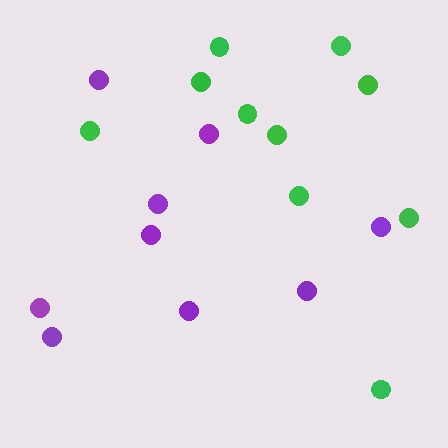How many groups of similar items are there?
There are 2 groups: one group of purple circles (9) and one group of green circles (10).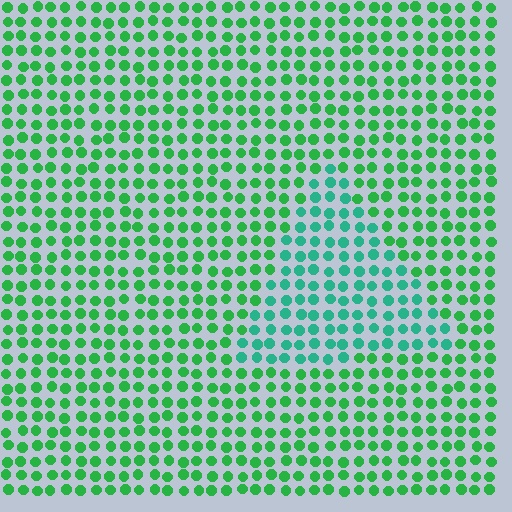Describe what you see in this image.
The image is filled with small green elements in a uniform arrangement. A triangle-shaped region is visible where the elements are tinted to a slightly different hue, forming a subtle color boundary.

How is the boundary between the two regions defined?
The boundary is defined purely by a slight shift in hue (about 30 degrees). Spacing, size, and orientation are identical on both sides.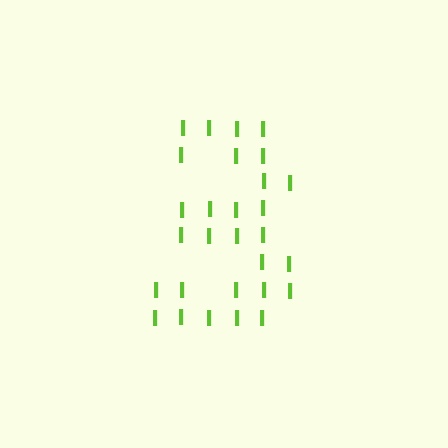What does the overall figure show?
The overall figure shows the digit 3.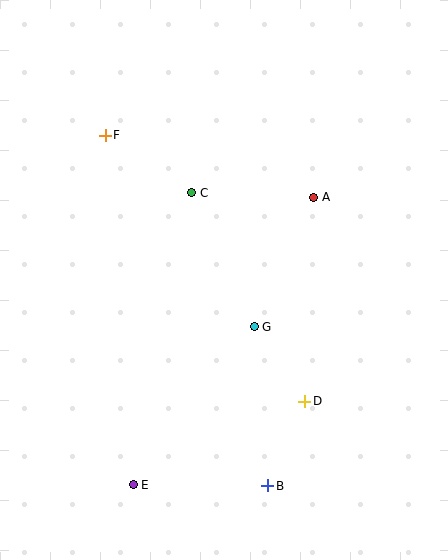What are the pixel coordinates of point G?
Point G is at (254, 327).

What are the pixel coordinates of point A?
Point A is at (314, 197).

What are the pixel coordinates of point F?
Point F is at (105, 135).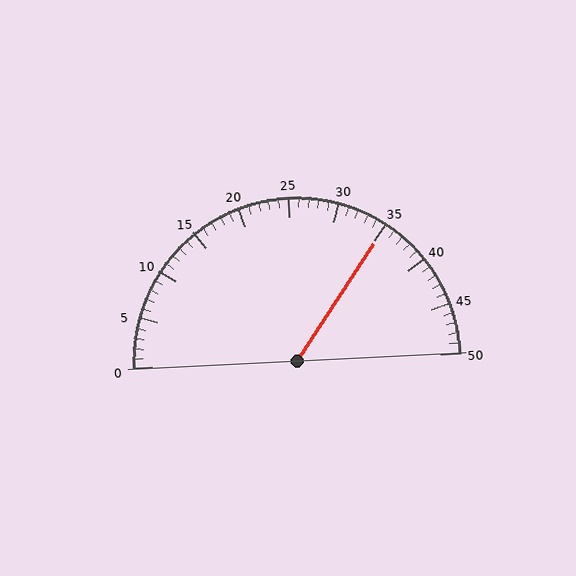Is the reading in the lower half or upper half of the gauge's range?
The reading is in the upper half of the range (0 to 50).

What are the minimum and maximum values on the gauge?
The gauge ranges from 0 to 50.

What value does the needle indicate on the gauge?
The needle indicates approximately 35.